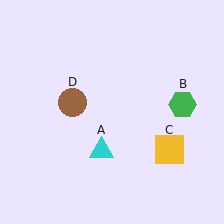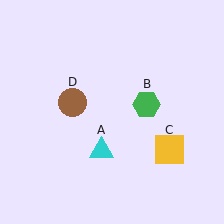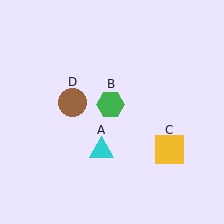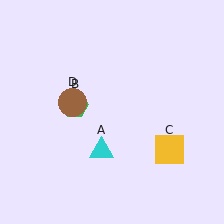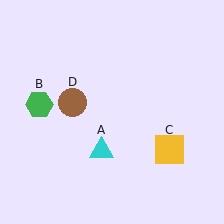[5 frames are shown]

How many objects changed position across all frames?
1 object changed position: green hexagon (object B).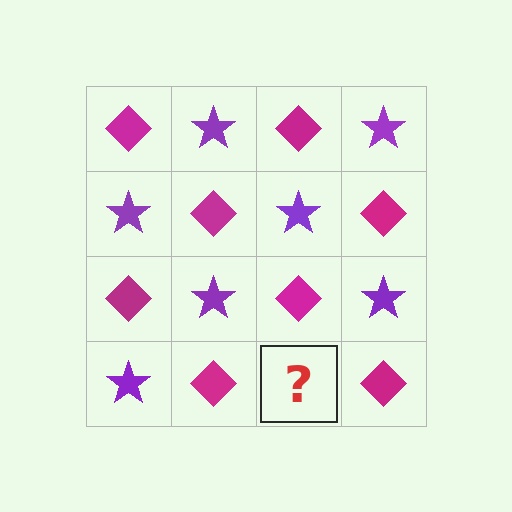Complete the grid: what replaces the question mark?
The question mark should be replaced with a purple star.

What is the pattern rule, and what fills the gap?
The rule is that it alternates magenta diamond and purple star in a checkerboard pattern. The gap should be filled with a purple star.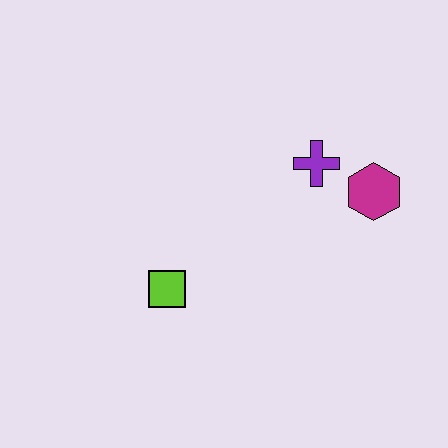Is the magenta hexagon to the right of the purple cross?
Yes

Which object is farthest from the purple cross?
The lime square is farthest from the purple cross.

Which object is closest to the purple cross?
The magenta hexagon is closest to the purple cross.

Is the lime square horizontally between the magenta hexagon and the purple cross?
No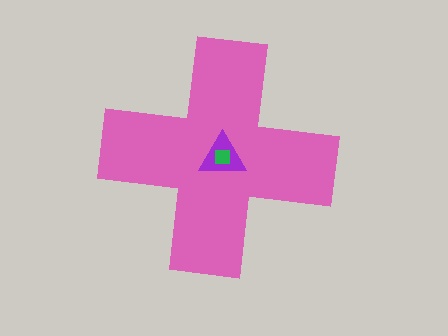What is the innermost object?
The green square.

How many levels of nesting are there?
3.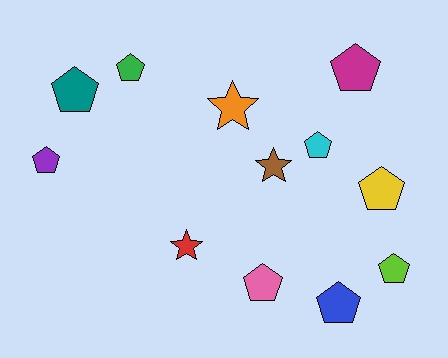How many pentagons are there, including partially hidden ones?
There are 9 pentagons.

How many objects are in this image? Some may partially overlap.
There are 12 objects.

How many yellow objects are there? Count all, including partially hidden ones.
There is 1 yellow object.